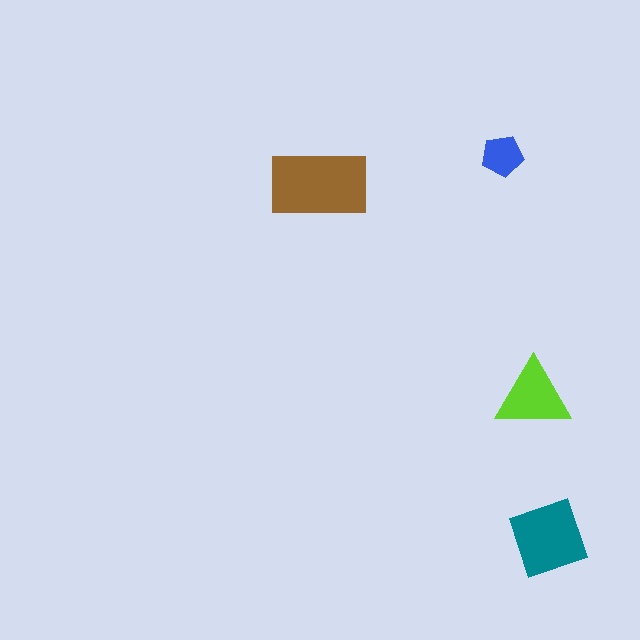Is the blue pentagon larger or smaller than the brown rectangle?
Smaller.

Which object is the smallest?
The blue pentagon.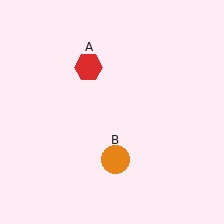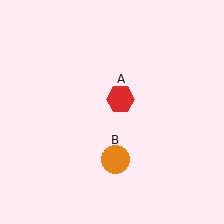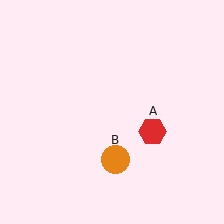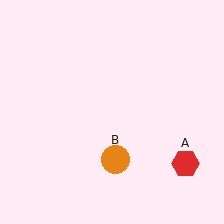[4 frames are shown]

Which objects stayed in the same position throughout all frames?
Orange circle (object B) remained stationary.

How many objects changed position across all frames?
1 object changed position: red hexagon (object A).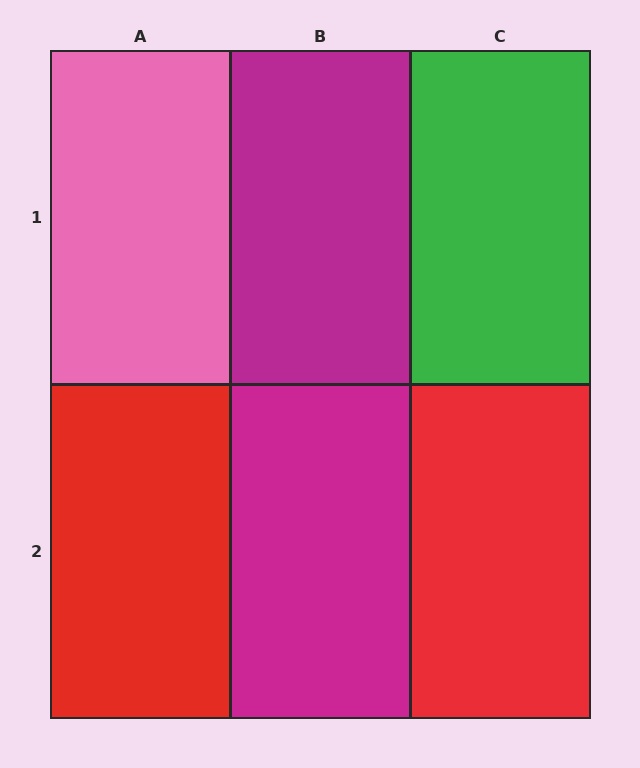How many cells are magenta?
2 cells are magenta.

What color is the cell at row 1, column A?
Pink.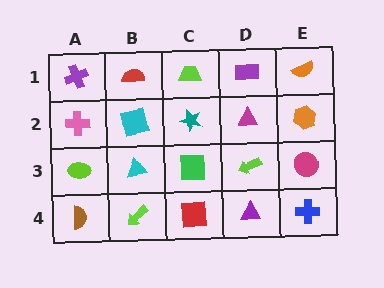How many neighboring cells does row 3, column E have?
3.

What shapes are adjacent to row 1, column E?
An orange hexagon (row 2, column E), a purple rectangle (row 1, column D).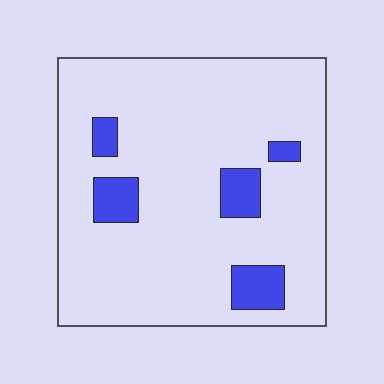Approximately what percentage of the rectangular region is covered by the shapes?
Approximately 10%.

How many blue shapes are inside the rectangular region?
5.